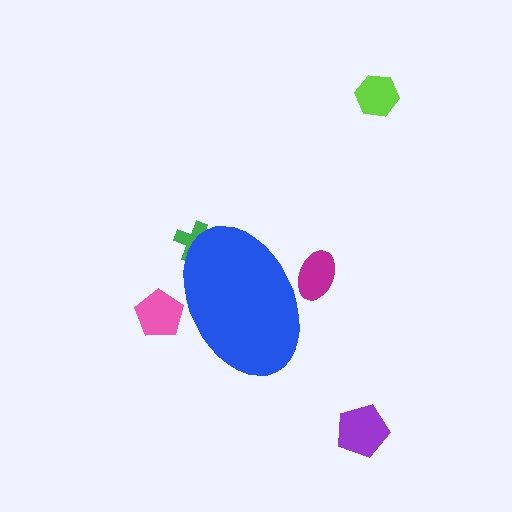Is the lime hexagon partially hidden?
No, the lime hexagon is fully visible.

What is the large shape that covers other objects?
A blue ellipse.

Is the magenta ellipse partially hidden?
Yes, the magenta ellipse is partially hidden behind the blue ellipse.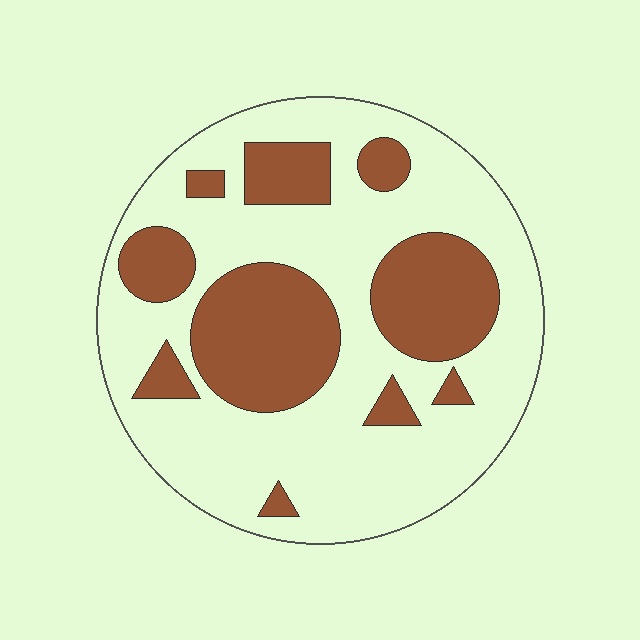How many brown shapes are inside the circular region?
10.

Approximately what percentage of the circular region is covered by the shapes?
Approximately 30%.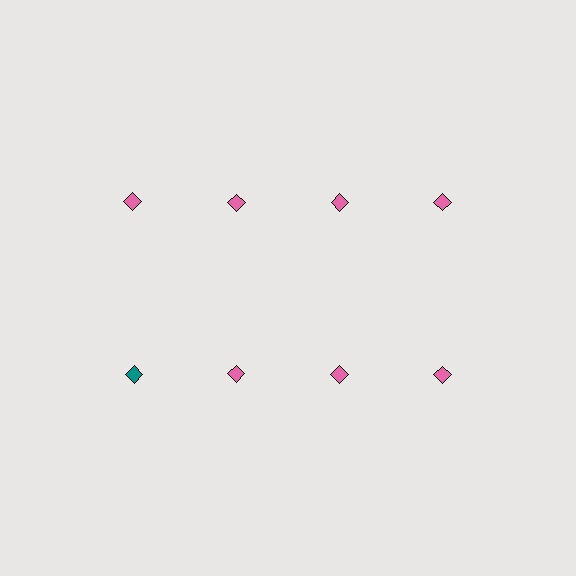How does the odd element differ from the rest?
It has a different color: teal instead of pink.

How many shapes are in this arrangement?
There are 8 shapes arranged in a grid pattern.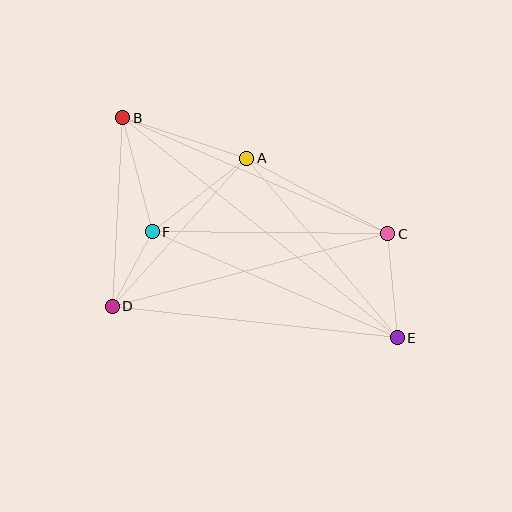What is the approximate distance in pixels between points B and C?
The distance between B and C is approximately 289 pixels.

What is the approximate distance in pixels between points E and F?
The distance between E and F is approximately 267 pixels.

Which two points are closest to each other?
Points D and F are closest to each other.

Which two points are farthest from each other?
Points B and E are farthest from each other.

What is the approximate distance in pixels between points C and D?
The distance between C and D is approximately 285 pixels.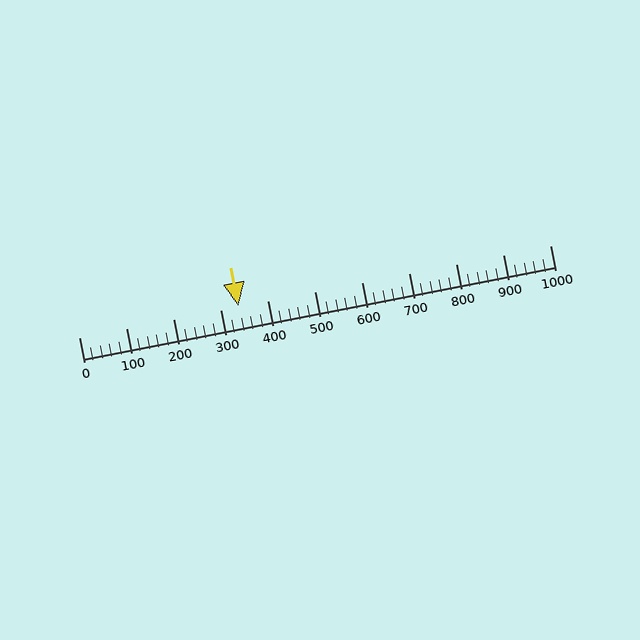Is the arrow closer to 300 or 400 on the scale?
The arrow is closer to 300.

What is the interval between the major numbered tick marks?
The major tick marks are spaced 100 units apart.